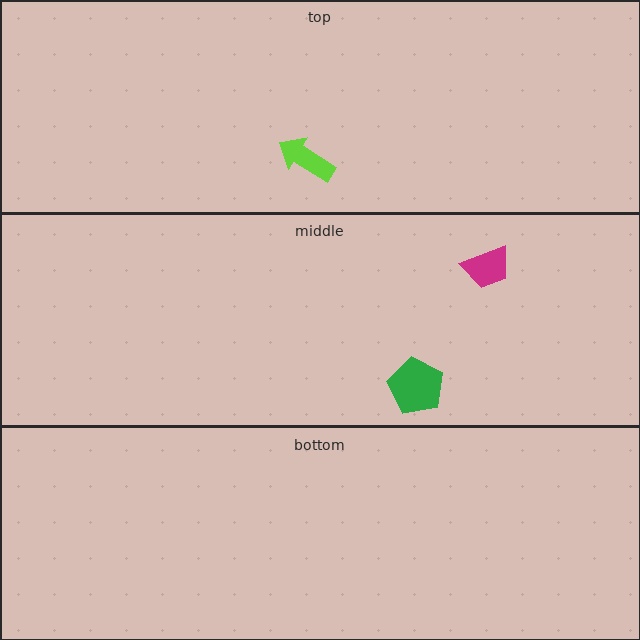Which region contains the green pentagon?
The middle region.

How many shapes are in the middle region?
2.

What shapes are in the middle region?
The magenta trapezoid, the green pentagon.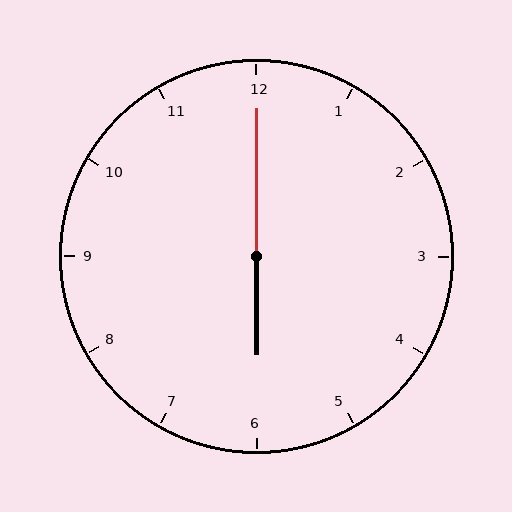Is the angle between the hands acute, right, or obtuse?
It is obtuse.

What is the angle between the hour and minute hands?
Approximately 180 degrees.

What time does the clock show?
6:00.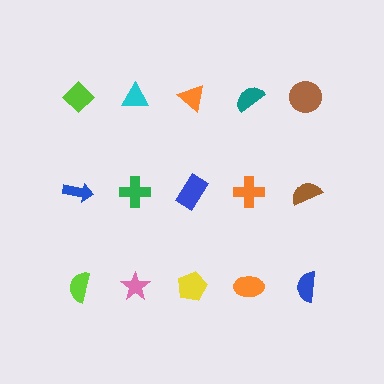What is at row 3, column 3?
A yellow pentagon.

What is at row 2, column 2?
A green cross.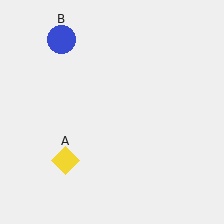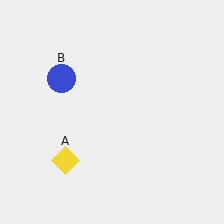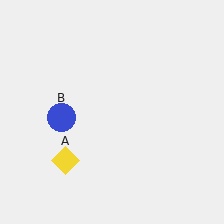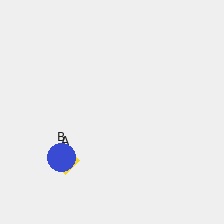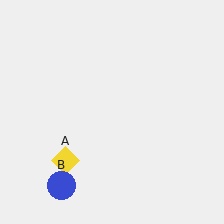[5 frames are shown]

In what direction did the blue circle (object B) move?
The blue circle (object B) moved down.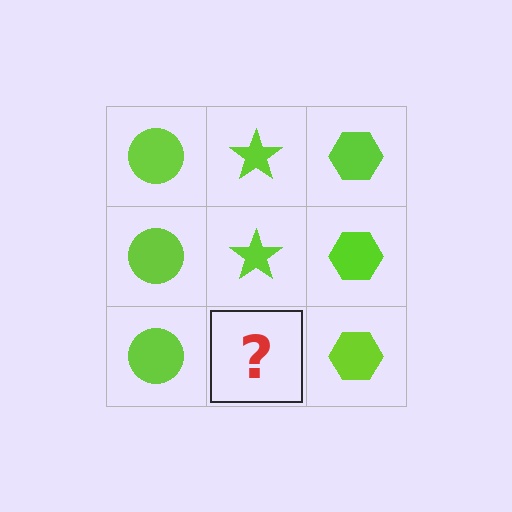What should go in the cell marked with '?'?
The missing cell should contain a lime star.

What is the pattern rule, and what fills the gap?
The rule is that each column has a consistent shape. The gap should be filled with a lime star.